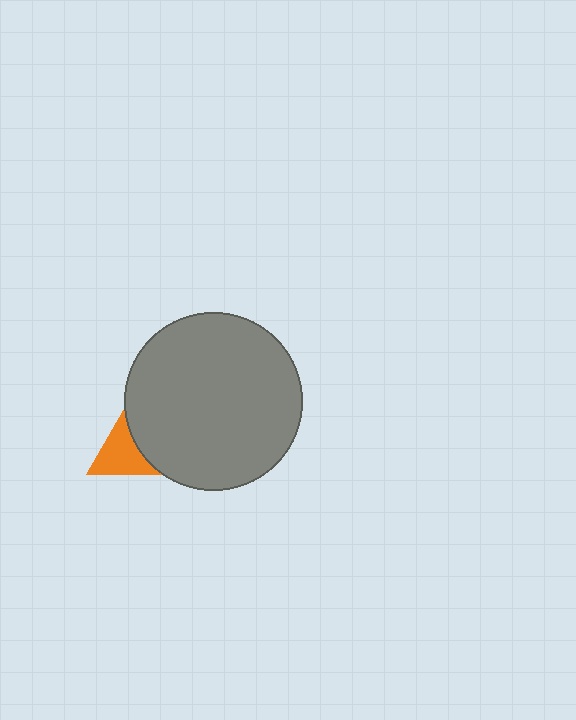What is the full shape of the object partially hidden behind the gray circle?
The partially hidden object is an orange triangle.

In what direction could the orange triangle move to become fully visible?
The orange triangle could move left. That would shift it out from behind the gray circle entirely.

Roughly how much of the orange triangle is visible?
About half of it is visible (roughly 52%).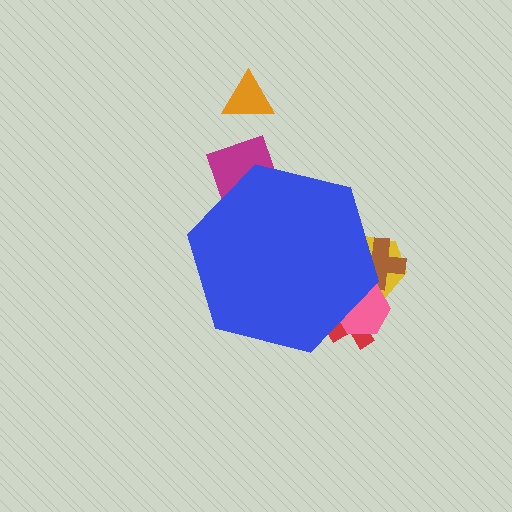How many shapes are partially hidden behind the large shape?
5 shapes are partially hidden.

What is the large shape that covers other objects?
A blue hexagon.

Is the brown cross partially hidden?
Yes, the brown cross is partially hidden behind the blue hexagon.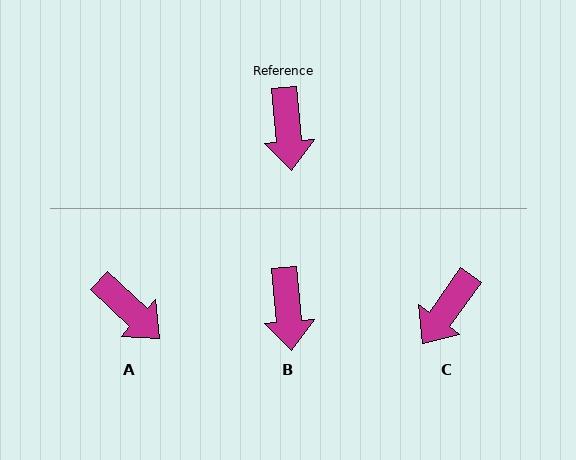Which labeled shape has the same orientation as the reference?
B.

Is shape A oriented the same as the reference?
No, it is off by about 41 degrees.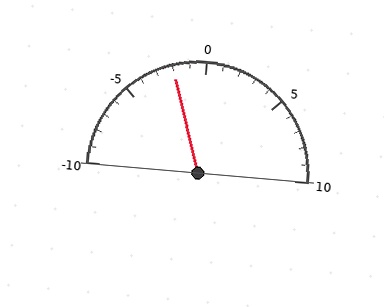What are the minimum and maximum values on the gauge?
The gauge ranges from -10 to 10.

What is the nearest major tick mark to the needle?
The nearest major tick mark is 0.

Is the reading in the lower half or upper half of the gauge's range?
The reading is in the lower half of the range (-10 to 10).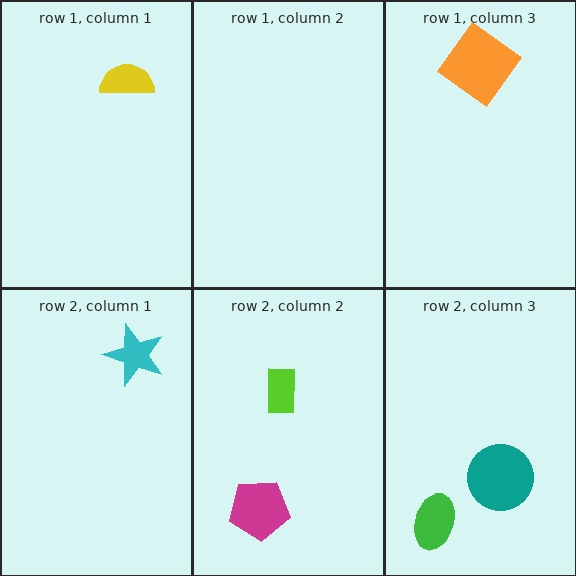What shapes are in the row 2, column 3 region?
The green ellipse, the teal circle.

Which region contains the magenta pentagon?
The row 2, column 2 region.